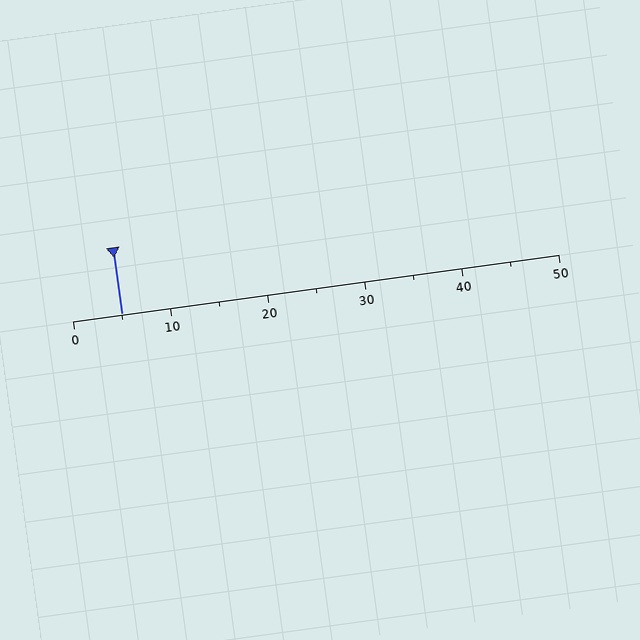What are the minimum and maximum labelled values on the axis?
The axis runs from 0 to 50.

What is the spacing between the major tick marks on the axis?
The major ticks are spaced 10 apart.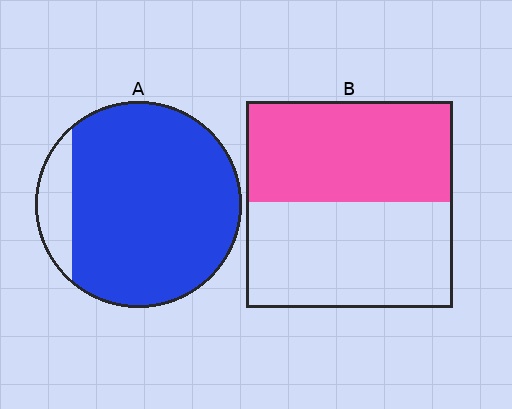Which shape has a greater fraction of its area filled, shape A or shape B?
Shape A.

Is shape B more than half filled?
Roughly half.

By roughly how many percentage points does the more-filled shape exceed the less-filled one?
By roughly 40 percentage points (A over B).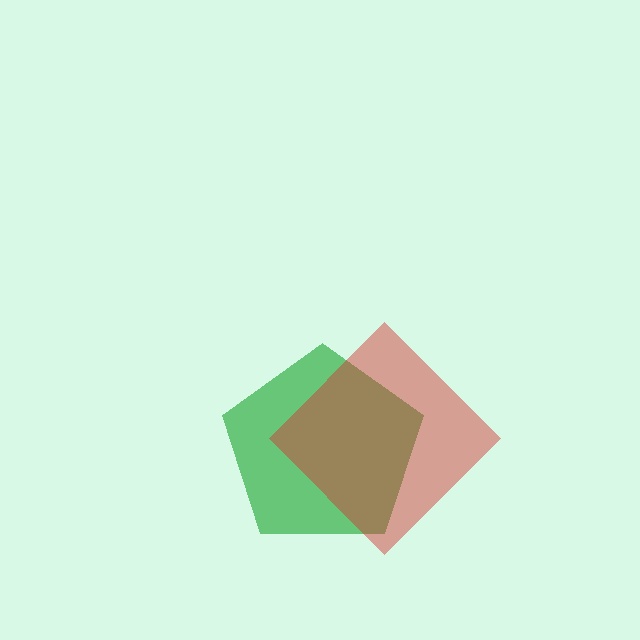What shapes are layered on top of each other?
The layered shapes are: a green pentagon, a red diamond.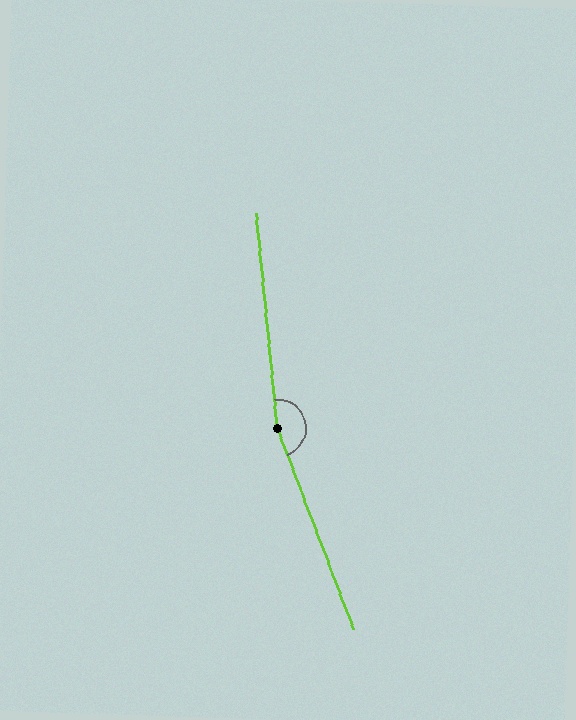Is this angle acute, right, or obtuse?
It is obtuse.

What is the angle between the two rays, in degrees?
Approximately 165 degrees.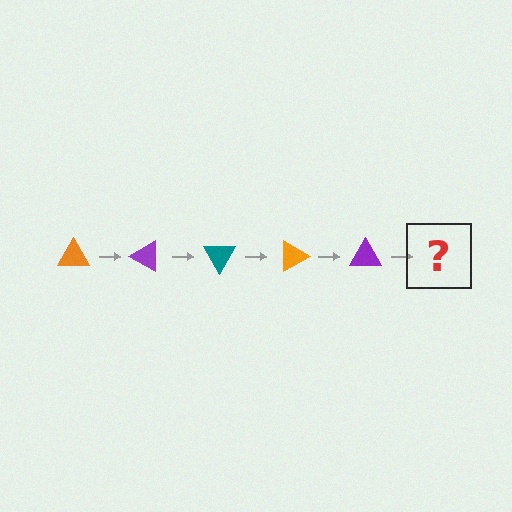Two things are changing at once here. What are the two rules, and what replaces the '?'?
The two rules are that it rotates 30 degrees each step and the color cycles through orange, purple, and teal. The '?' should be a teal triangle, rotated 150 degrees from the start.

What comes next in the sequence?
The next element should be a teal triangle, rotated 150 degrees from the start.